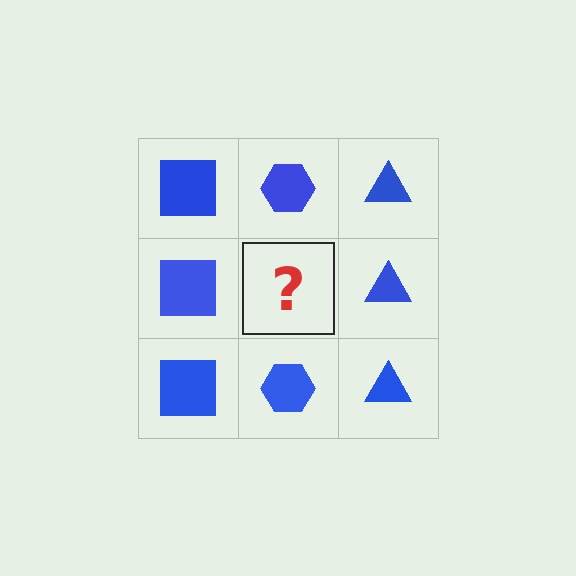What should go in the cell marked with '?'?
The missing cell should contain a blue hexagon.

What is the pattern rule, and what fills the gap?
The rule is that each column has a consistent shape. The gap should be filled with a blue hexagon.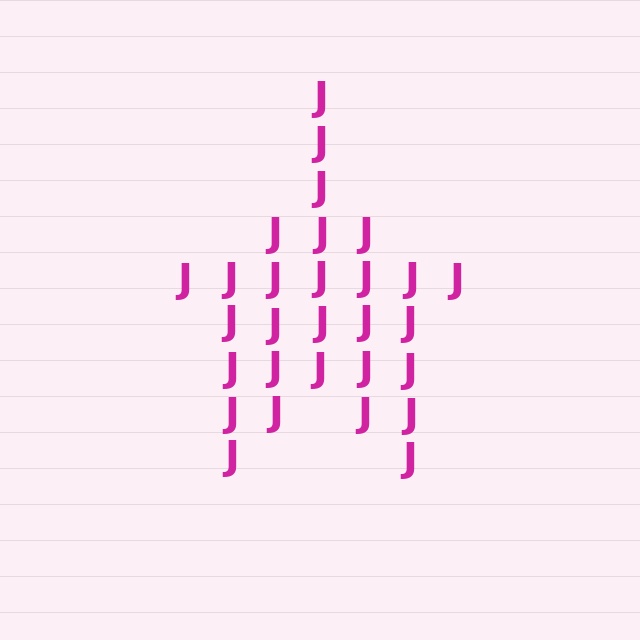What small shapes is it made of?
It is made of small letter J's.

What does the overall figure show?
The overall figure shows a star.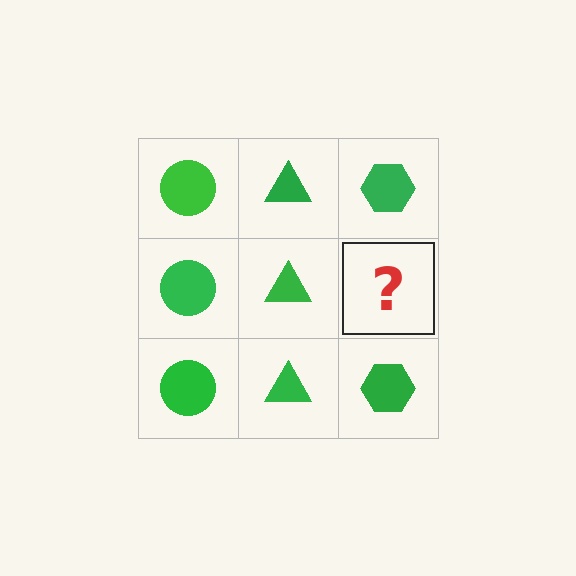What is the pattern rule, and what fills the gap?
The rule is that each column has a consistent shape. The gap should be filled with a green hexagon.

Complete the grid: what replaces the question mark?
The question mark should be replaced with a green hexagon.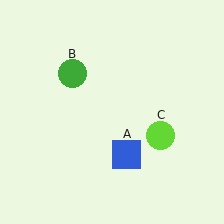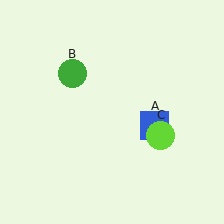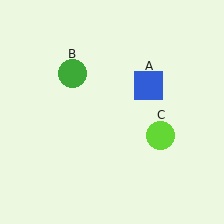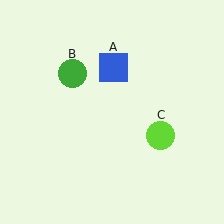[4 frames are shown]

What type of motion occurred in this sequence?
The blue square (object A) rotated counterclockwise around the center of the scene.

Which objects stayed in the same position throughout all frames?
Green circle (object B) and lime circle (object C) remained stationary.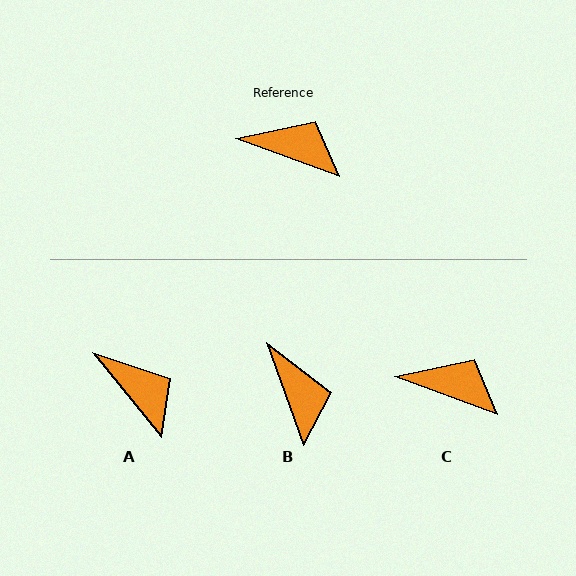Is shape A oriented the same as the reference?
No, it is off by about 31 degrees.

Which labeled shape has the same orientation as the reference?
C.